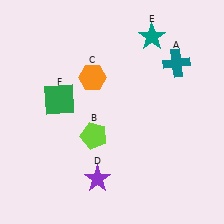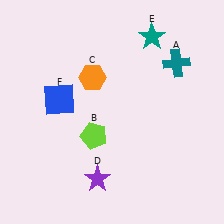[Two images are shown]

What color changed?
The square (F) changed from green in Image 1 to blue in Image 2.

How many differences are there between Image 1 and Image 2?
There is 1 difference between the two images.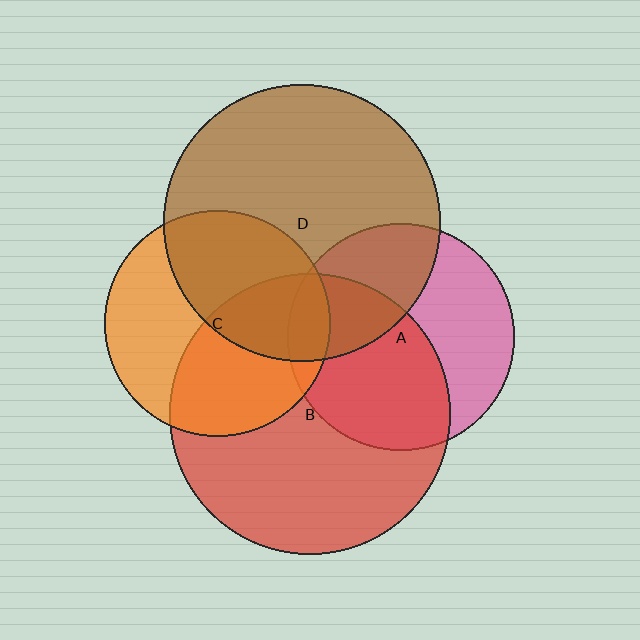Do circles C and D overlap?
Yes.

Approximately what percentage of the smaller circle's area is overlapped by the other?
Approximately 45%.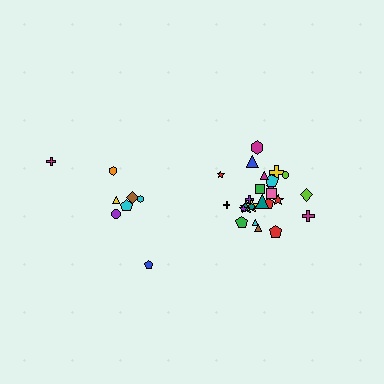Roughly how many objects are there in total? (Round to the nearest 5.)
Roughly 35 objects in total.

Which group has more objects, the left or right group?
The right group.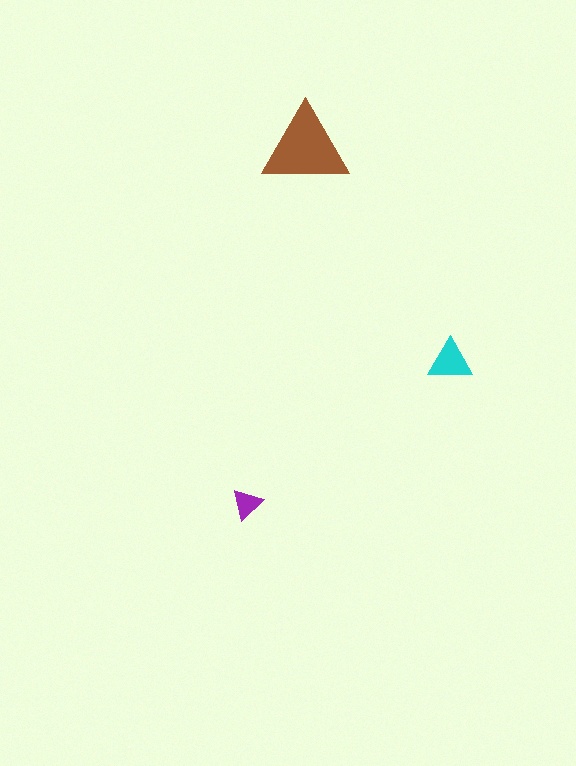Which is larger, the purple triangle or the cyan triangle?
The cyan one.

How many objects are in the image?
There are 3 objects in the image.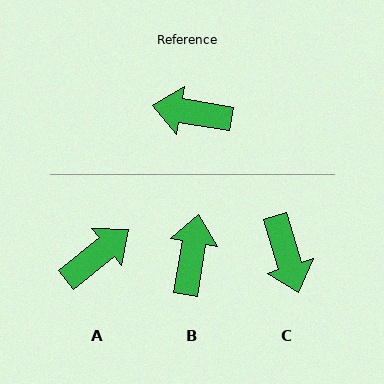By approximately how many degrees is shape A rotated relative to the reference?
Approximately 132 degrees clockwise.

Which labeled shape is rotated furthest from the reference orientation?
A, about 132 degrees away.